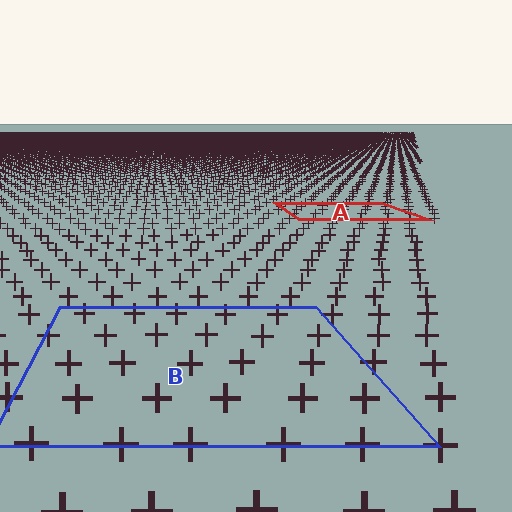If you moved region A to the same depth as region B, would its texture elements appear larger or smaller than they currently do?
They would appear larger. At a closer depth, the same texture elements are projected at a bigger on-screen size.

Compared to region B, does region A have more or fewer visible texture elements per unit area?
Region A has more texture elements per unit area — they are packed more densely because it is farther away.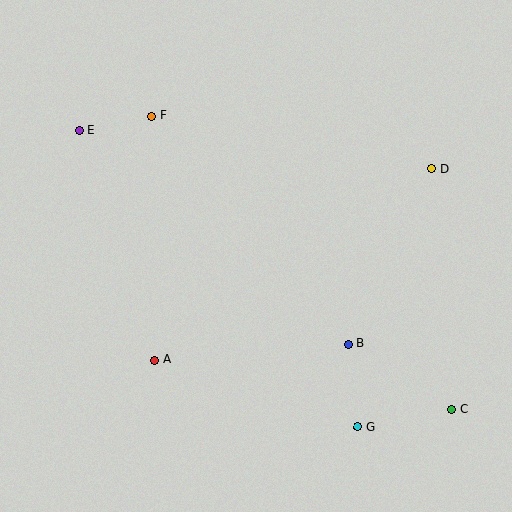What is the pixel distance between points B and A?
The distance between B and A is 195 pixels.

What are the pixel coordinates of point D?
Point D is at (431, 169).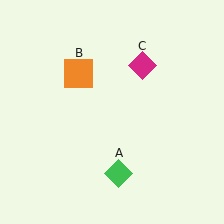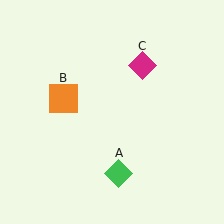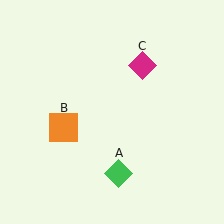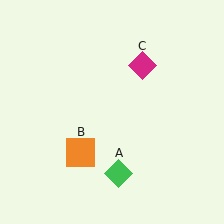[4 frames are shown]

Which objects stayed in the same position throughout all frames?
Green diamond (object A) and magenta diamond (object C) remained stationary.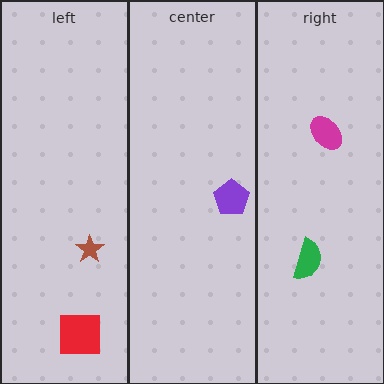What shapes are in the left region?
The brown star, the red square.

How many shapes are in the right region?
2.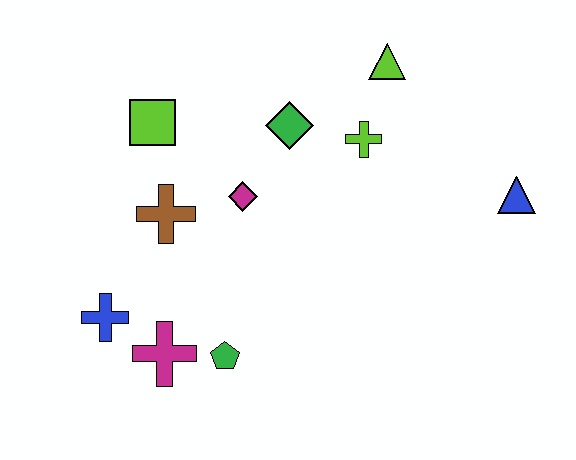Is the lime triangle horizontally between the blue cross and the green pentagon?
No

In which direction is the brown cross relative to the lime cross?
The brown cross is to the left of the lime cross.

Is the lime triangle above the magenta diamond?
Yes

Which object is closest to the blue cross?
The magenta cross is closest to the blue cross.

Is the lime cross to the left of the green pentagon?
No